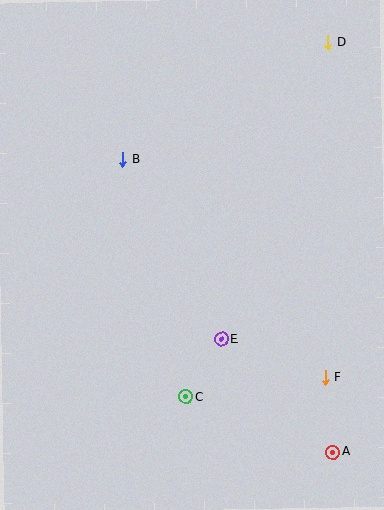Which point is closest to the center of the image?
Point E at (222, 339) is closest to the center.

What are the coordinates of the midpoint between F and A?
The midpoint between F and A is at (329, 414).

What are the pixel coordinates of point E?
Point E is at (222, 339).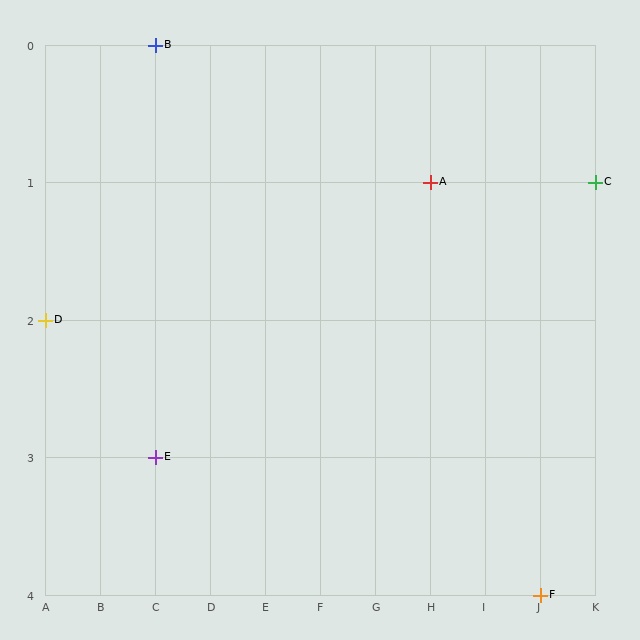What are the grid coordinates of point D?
Point D is at grid coordinates (A, 2).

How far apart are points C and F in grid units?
Points C and F are 1 column and 3 rows apart (about 3.2 grid units diagonally).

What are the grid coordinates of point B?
Point B is at grid coordinates (C, 0).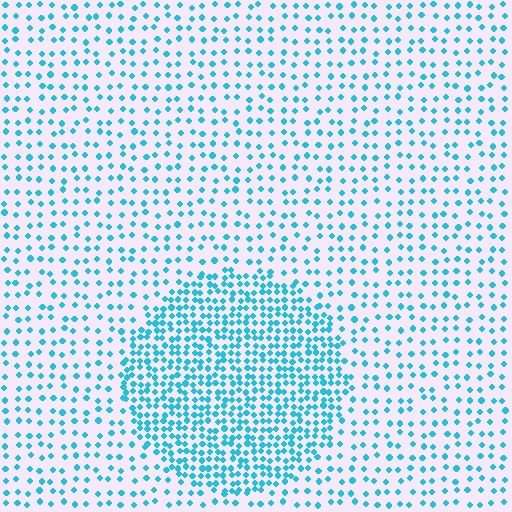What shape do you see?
I see a circle.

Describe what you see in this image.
The image contains small cyan elements arranged at two different densities. A circle-shaped region is visible where the elements are more densely packed than the surrounding area.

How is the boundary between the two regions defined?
The boundary is defined by a change in element density (approximately 2.3x ratio). All elements are the same color, size, and shape.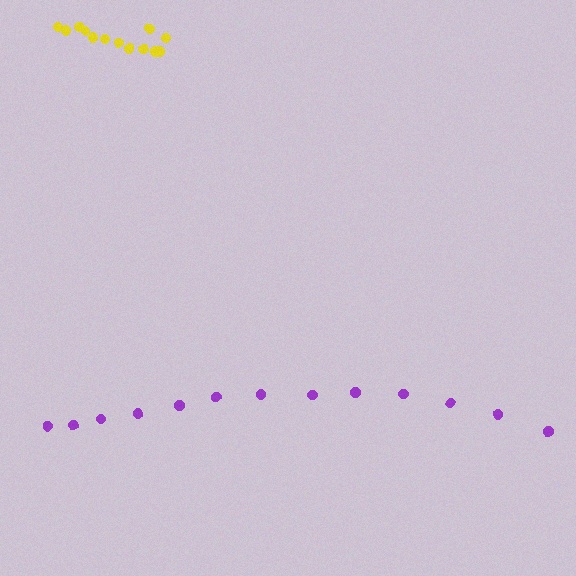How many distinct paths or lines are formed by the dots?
There are 2 distinct paths.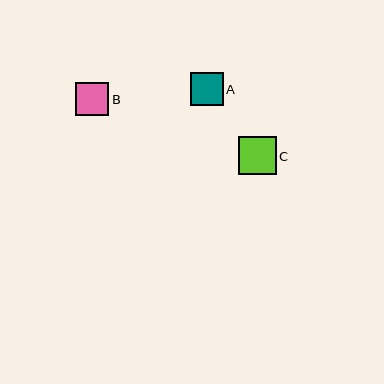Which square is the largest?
Square C is the largest with a size of approximately 38 pixels.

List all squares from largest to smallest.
From largest to smallest: C, B, A.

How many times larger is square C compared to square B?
Square C is approximately 1.1 times the size of square B.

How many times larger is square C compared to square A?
Square C is approximately 1.2 times the size of square A.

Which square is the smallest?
Square A is the smallest with a size of approximately 32 pixels.